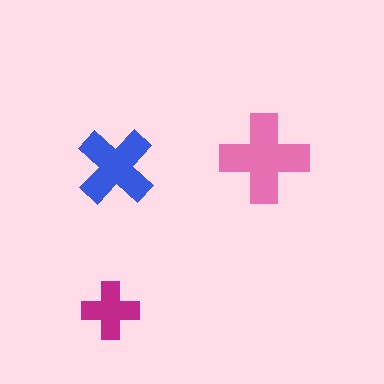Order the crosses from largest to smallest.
the pink one, the blue one, the magenta one.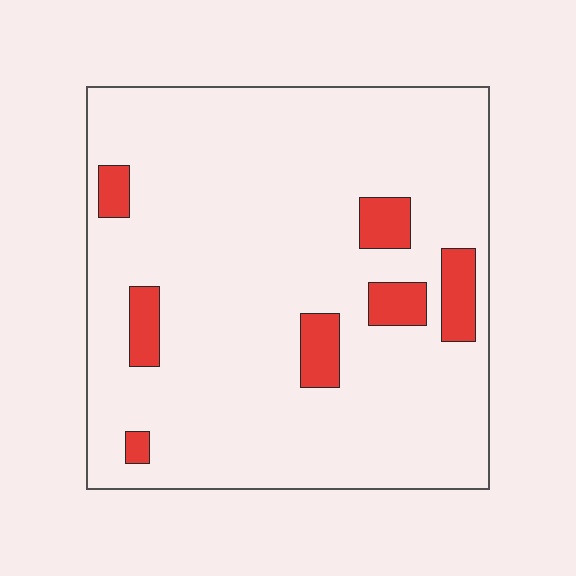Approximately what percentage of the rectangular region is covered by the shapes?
Approximately 10%.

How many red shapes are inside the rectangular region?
7.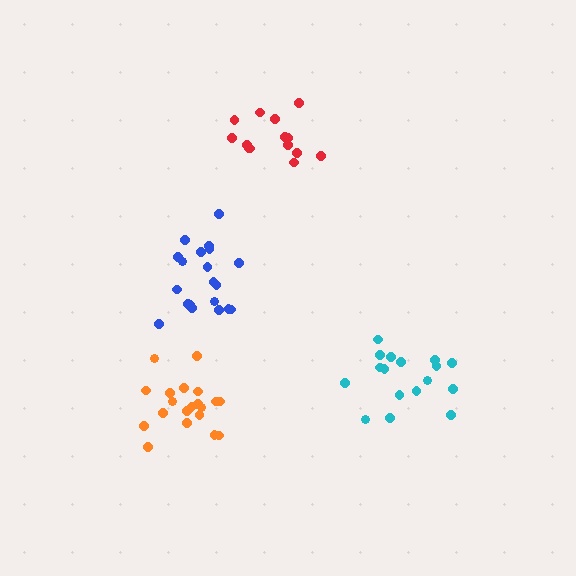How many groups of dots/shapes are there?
There are 4 groups.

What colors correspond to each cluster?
The clusters are colored: orange, cyan, red, blue.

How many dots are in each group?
Group 1: 20 dots, Group 2: 17 dots, Group 3: 14 dots, Group 4: 20 dots (71 total).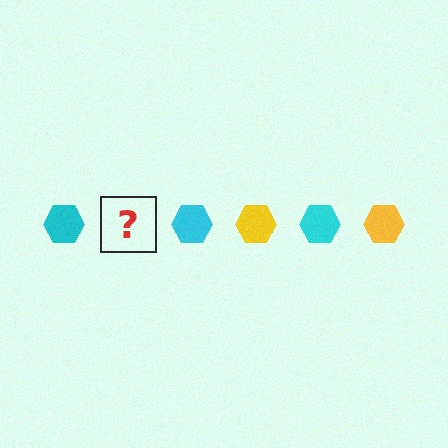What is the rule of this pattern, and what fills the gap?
The rule is that the pattern cycles through cyan, yellow hexagons. The gap should be filled with a yellow hexagon.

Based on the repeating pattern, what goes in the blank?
The blank should be a yellow hexagon.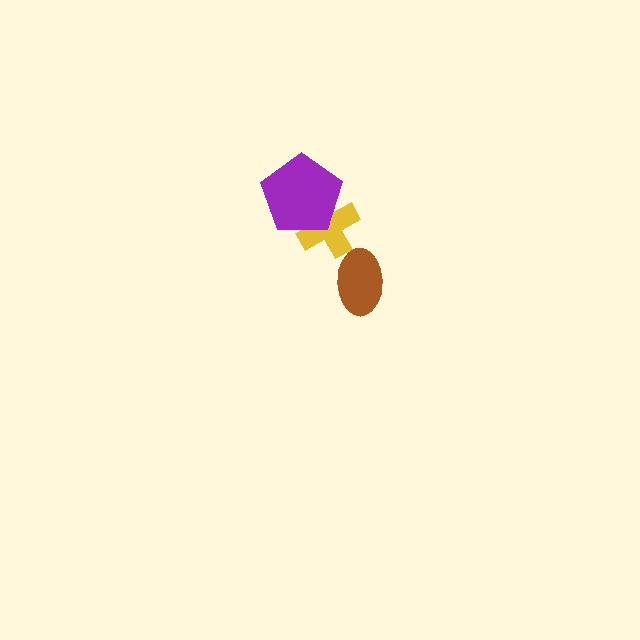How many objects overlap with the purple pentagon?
1 object overlaps with the purple pentagon.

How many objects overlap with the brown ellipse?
0 objects overlap with the brown ellipse.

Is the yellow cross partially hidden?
Yes, it is partially covered by another shape.